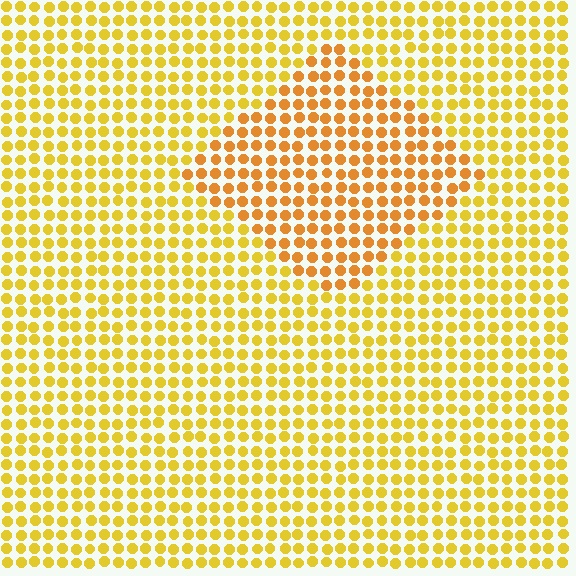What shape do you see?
I see a diamond.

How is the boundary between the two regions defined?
The boundary is defined purely by a slight shift in hue (about 21 degrees). Spacing, size, and orientation are identical on both sides.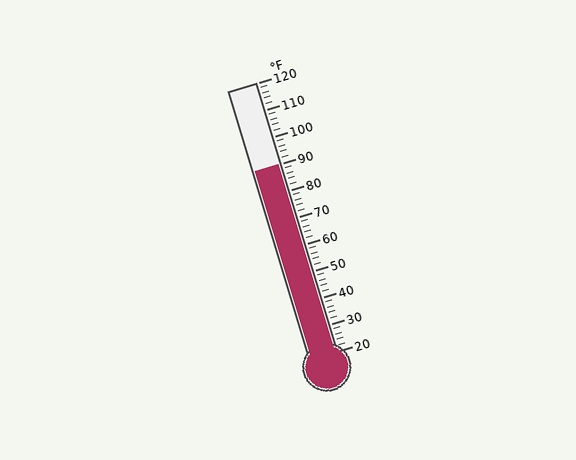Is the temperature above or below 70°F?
The temperature is above 70°F.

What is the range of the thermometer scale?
The thermometer scale ranges from 20°F to 120°F.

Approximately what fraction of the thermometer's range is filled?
The thermometer is filled to approximately 70% of its range.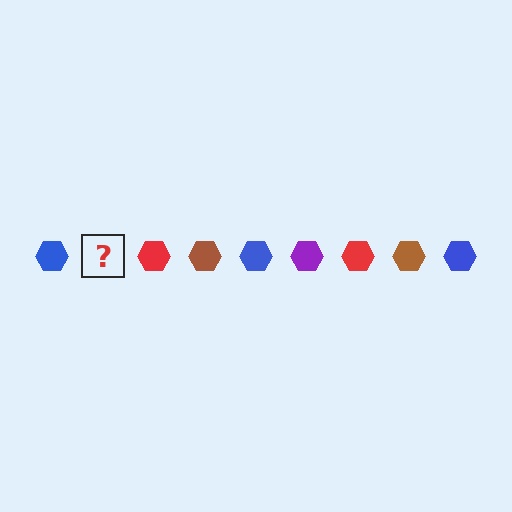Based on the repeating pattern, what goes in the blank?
The blank should be a purple hexagon.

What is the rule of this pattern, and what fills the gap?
The rule is that the pattern cycles through blue, purple, red, brown hexagons. The gap should be filled with a purple hexagon.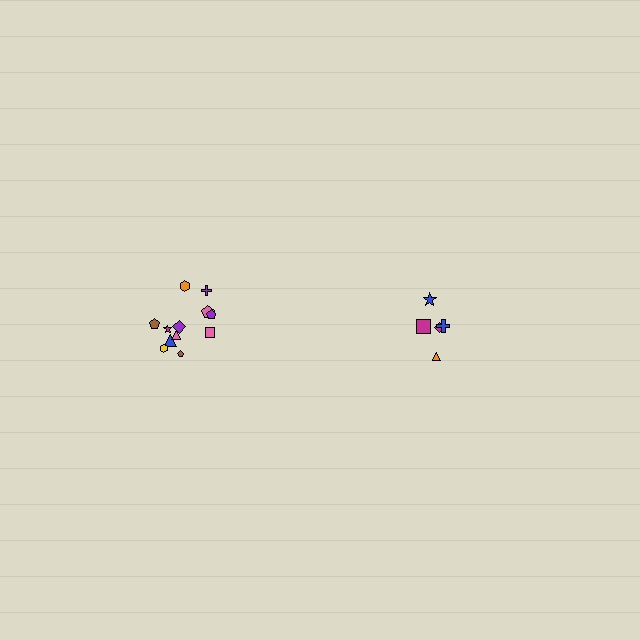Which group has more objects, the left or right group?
The left group.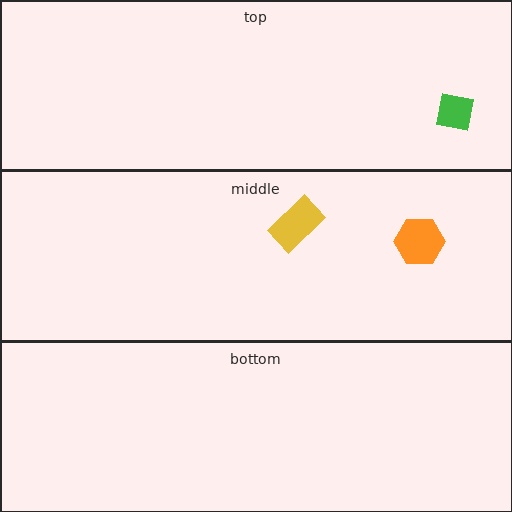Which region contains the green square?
The top region.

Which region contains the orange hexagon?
The middle region.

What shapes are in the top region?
The green square.